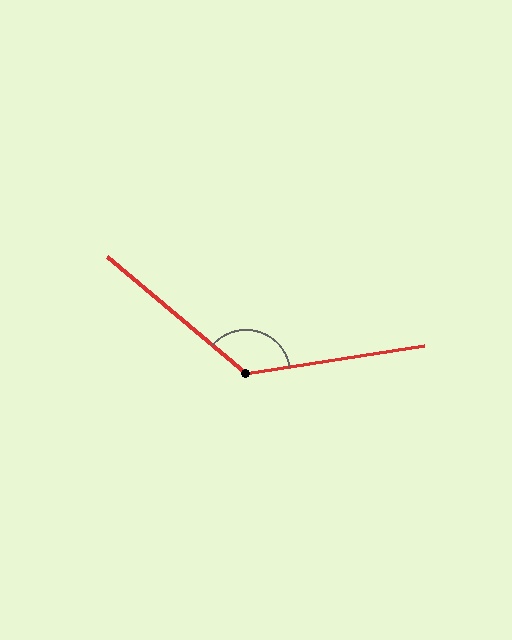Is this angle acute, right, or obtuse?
It is obtuse.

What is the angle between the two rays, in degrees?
Approximately 131 degrees.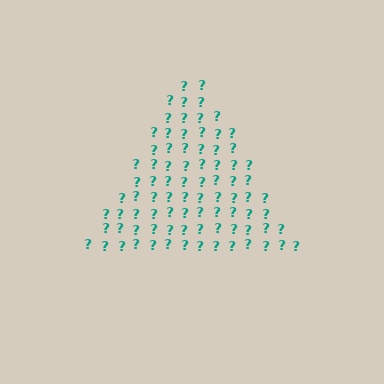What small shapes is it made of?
It is made of small question marks.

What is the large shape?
The large shape is a triangle.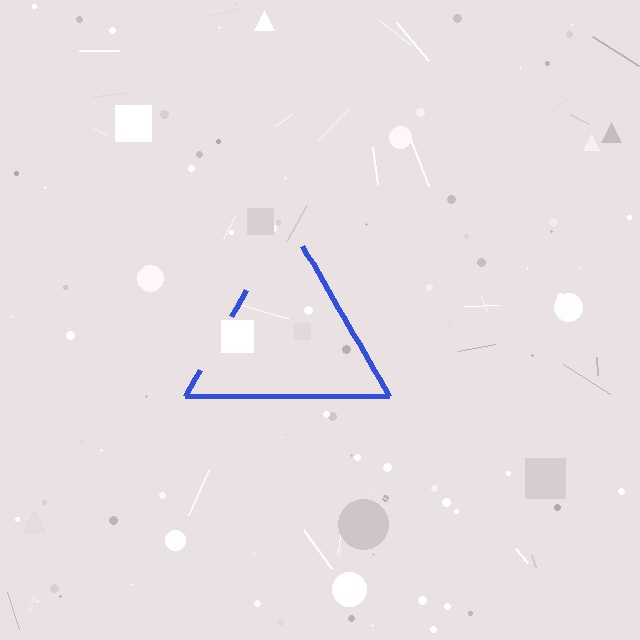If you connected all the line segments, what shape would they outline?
They would outline a triangle.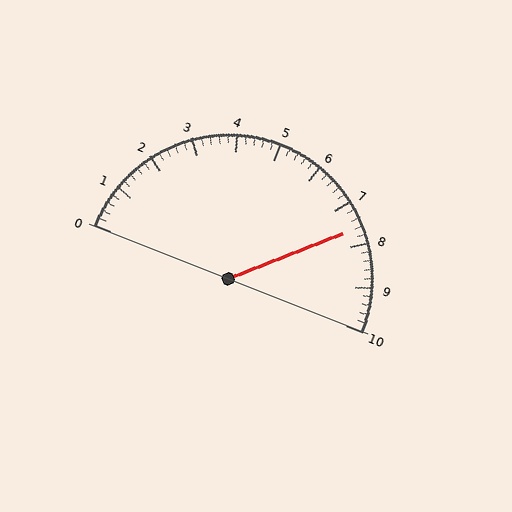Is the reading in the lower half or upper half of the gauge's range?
The reading is in the upper half of the range (0 to 10).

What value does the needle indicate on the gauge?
The needle indicates approximately 7.6.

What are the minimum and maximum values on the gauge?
The gauge ranges from 0 to 10.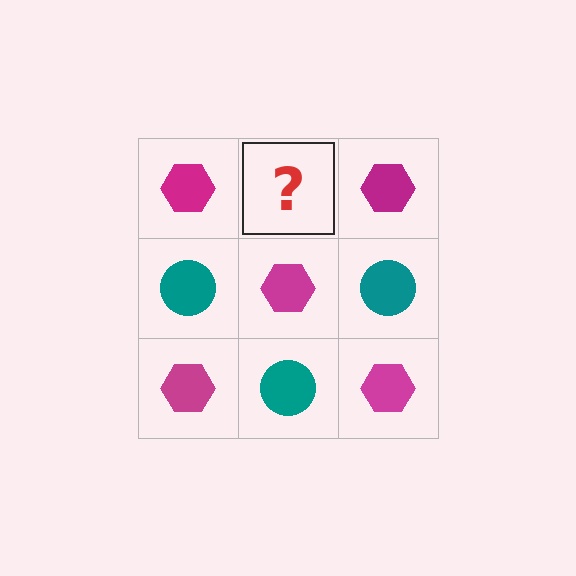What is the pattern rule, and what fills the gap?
The rule is that it alternates magenta hexagon and teal circle in a checkerboard pattern. The gap should be filled with a teal circle.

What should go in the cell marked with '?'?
The missing cell should contain a teal circle.